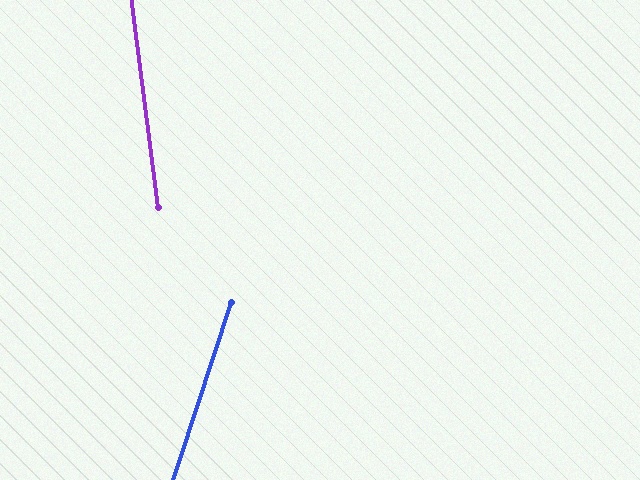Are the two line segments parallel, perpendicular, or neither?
Neither parallel nor perpendicular — they differ by about 25°.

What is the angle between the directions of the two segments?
Approximately 25 degrees.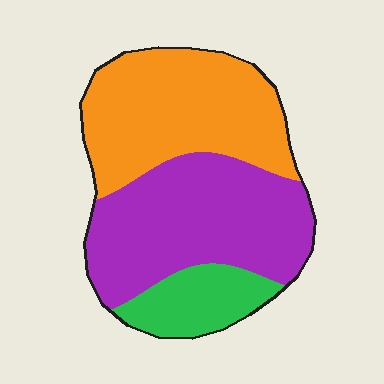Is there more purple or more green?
Purple.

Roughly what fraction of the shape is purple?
Purple covers 44% of the shape.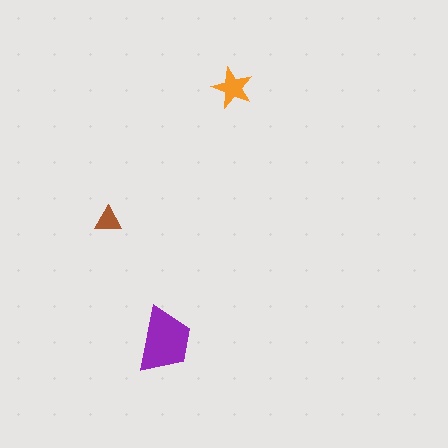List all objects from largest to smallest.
The purple trapezoid, the orange star, the brown triangle.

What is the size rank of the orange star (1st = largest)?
2nd.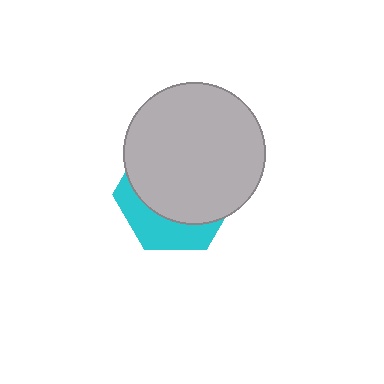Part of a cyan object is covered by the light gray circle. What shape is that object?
It is a hexagon.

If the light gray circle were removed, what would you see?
You would see the complete cyan hexagon.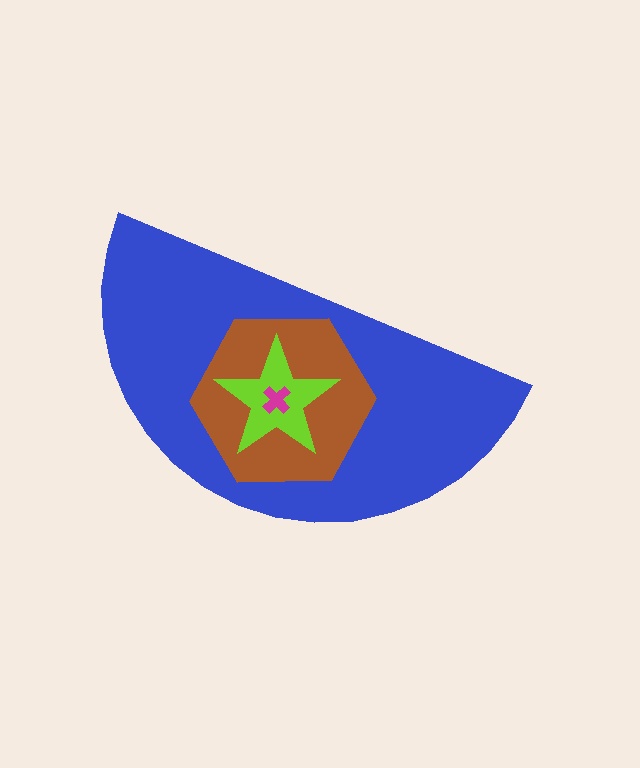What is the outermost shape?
The blue semicircle.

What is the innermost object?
The magenta cross.